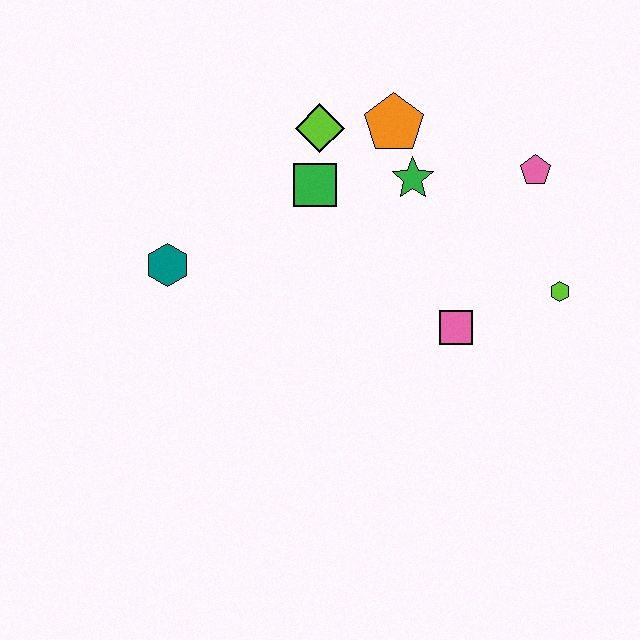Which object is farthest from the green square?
The lime hexagon is farthest from the green square.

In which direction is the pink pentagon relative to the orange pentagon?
The pink pentagon is to the right of the orange pentagon.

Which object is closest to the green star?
The orange pentagon is closest to the green star.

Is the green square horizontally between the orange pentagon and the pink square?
No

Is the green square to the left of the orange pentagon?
Yes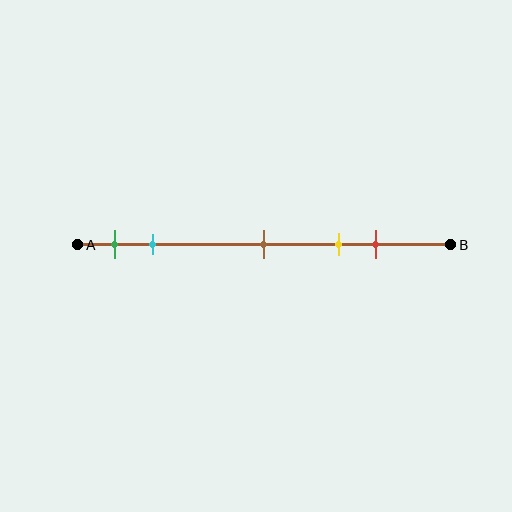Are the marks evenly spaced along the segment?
No, the marks are not evenly spaced.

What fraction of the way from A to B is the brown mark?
The brown mark is approximately 50% (0.5) of the way from A to B.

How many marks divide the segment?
There are 5 marks dividing the segment.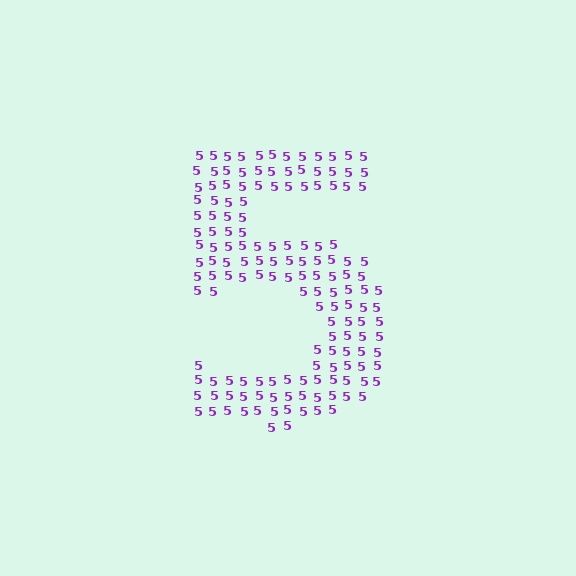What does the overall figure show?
The overall figure shows the digit 5.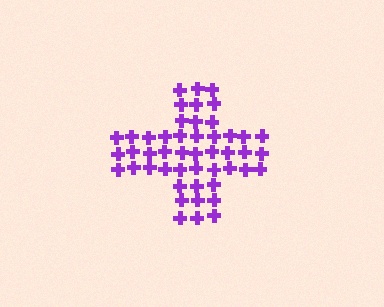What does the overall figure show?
The overall figure shows a cross.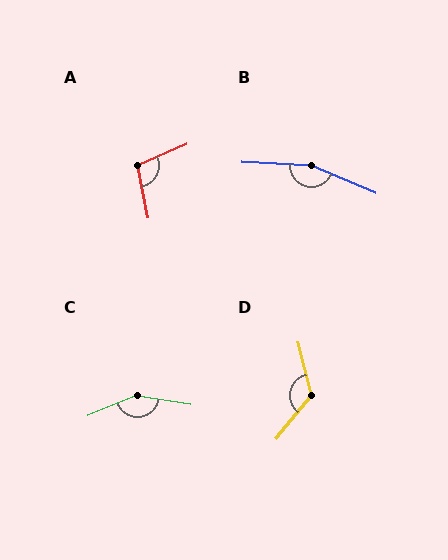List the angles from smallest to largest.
A (102°), D (126°), C (148°), B (160°).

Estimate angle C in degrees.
Approximately 148 degrees.